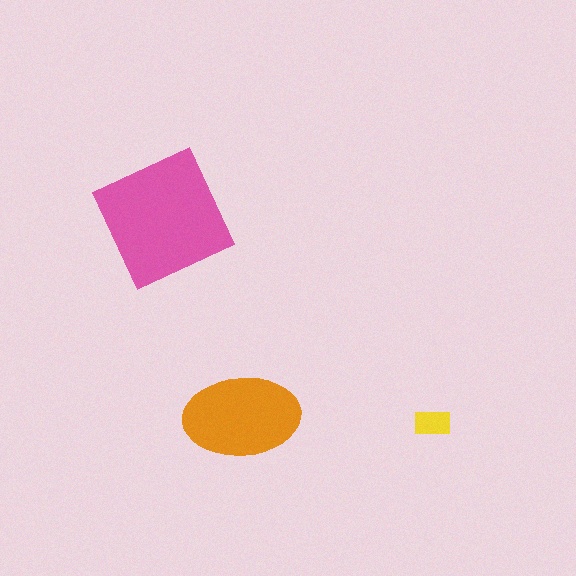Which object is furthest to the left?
The pink square is leftmost.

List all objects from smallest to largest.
The yellow rectangle, the orange ellipse, the pink square.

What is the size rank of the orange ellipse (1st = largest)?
2nd.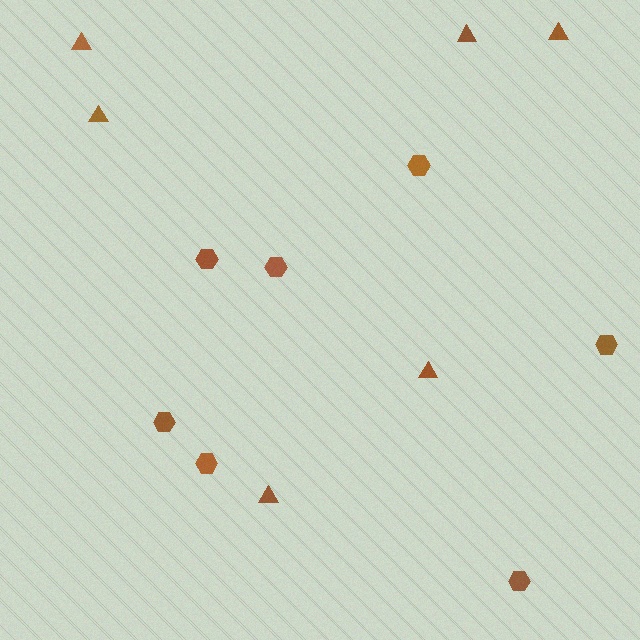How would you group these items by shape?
There are 2 groups: one group of triangles (6) and one group of hexagons (7).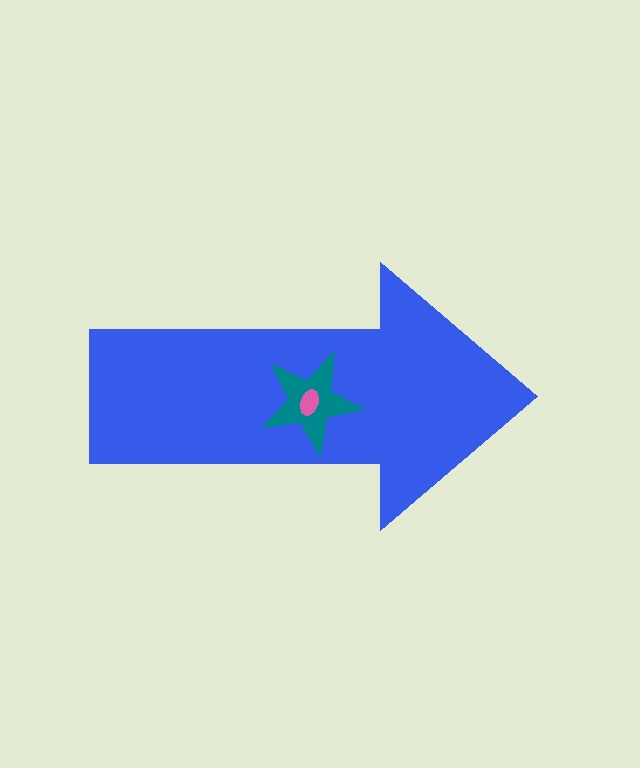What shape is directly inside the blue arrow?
The teal star.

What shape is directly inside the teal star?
The pink ellipse.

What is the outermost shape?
The blue arrow.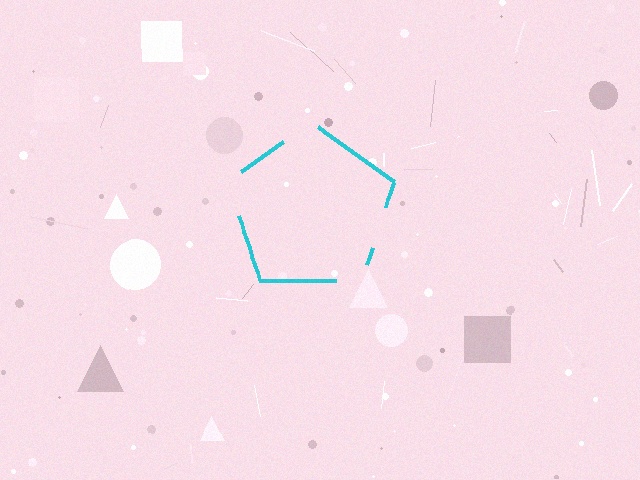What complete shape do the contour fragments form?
The contour fragments form a pentagon.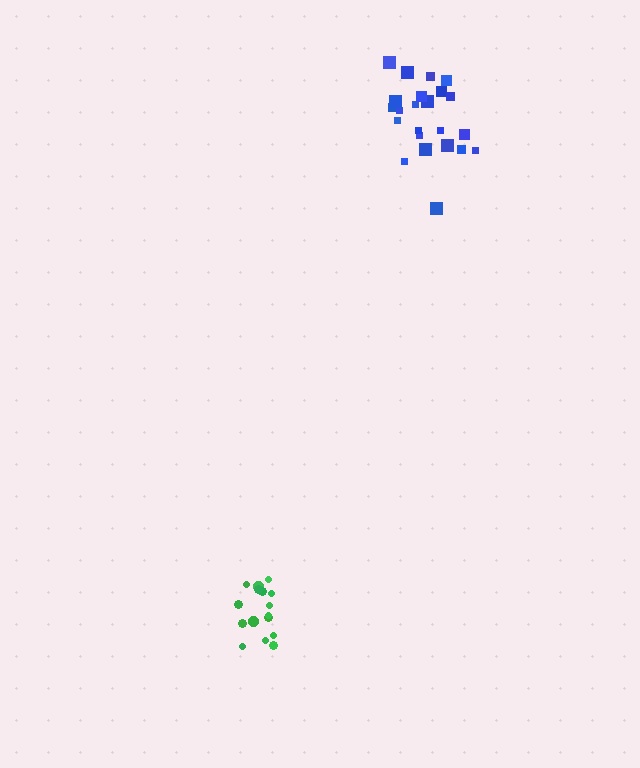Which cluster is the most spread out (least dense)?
Blue.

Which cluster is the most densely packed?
Green.